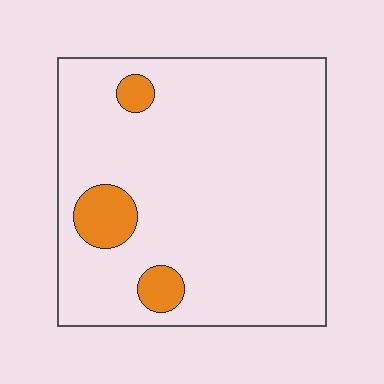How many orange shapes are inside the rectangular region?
3.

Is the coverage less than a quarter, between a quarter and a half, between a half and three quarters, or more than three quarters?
Less than a quarter.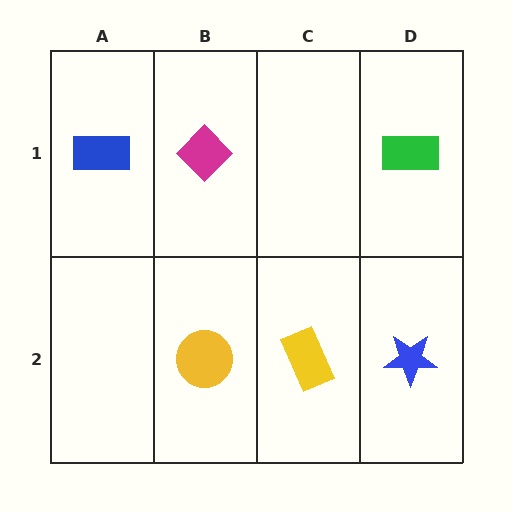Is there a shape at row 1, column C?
No, that cell is empty.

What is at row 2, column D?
A blue star.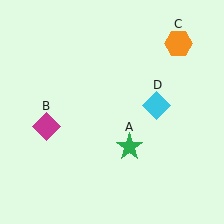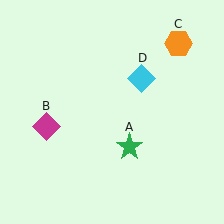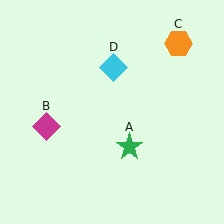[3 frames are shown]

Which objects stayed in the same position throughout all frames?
Green star (object A) and magenta diamond (object B) and orange hexagon (object C) remained stationary.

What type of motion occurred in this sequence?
The cyan diamond (object D) rotated counterclockwise around the center of the scene.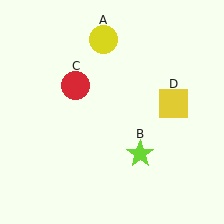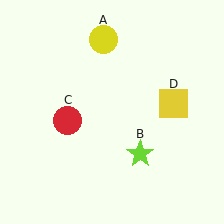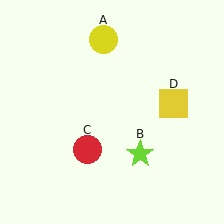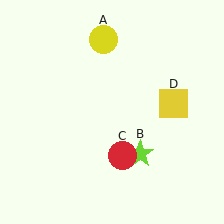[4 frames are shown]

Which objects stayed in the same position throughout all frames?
Yellow circle (object A) and lime star (object B) and yellow square (object D) remained stationary.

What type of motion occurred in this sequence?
The red circle (object C) rotated counterclockwise around the center of the scene.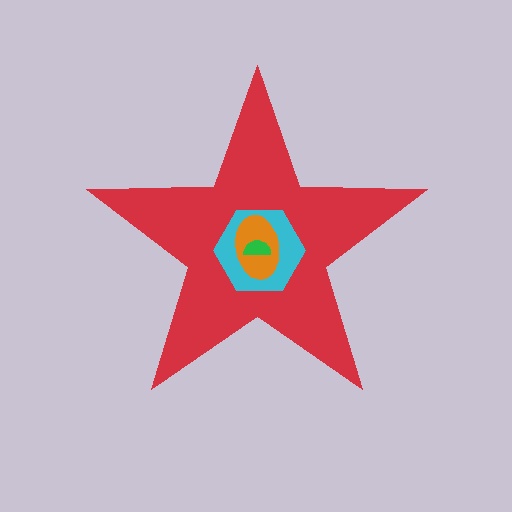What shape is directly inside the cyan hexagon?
The orange ellipse.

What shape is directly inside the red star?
The cyan hexagon.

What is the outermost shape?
The red star.